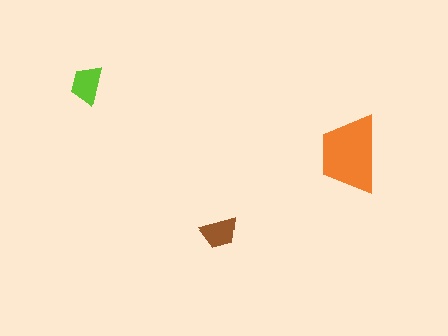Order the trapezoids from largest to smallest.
the orange one, the lime one, the brown one.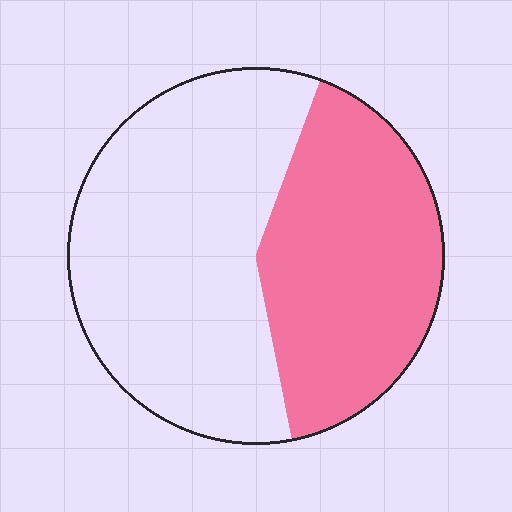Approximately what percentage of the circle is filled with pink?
Approximately 40%.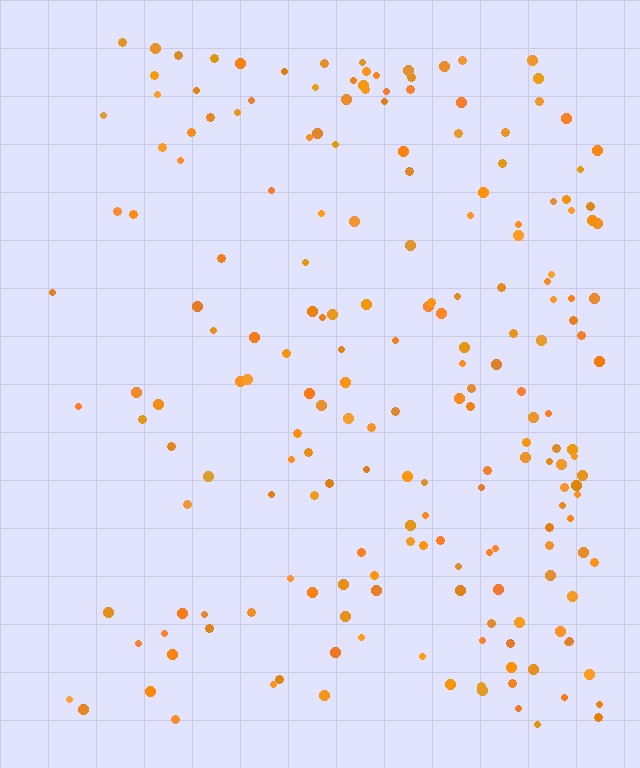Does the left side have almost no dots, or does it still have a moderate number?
Still a moderate number, just noticeably fewer than the right.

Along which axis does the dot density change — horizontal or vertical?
Horizontal.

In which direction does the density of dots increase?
From left to right, with the right side densest.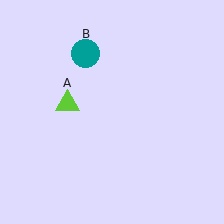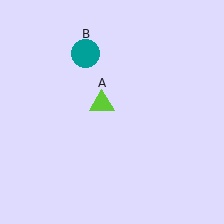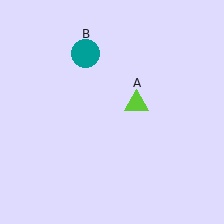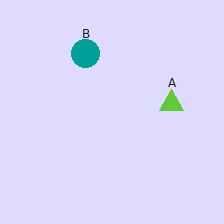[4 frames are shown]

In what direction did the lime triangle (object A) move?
The lime triangle (object A) moved right.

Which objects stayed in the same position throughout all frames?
Teal circle (object B) remained stationary.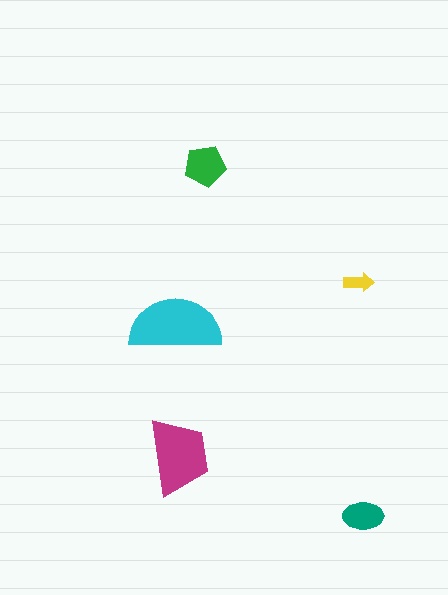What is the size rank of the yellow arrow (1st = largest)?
5th.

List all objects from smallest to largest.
The yellow arrow, the teal ellipse, the green pentagon, the magenta trapezoid, the cyan semicircle.